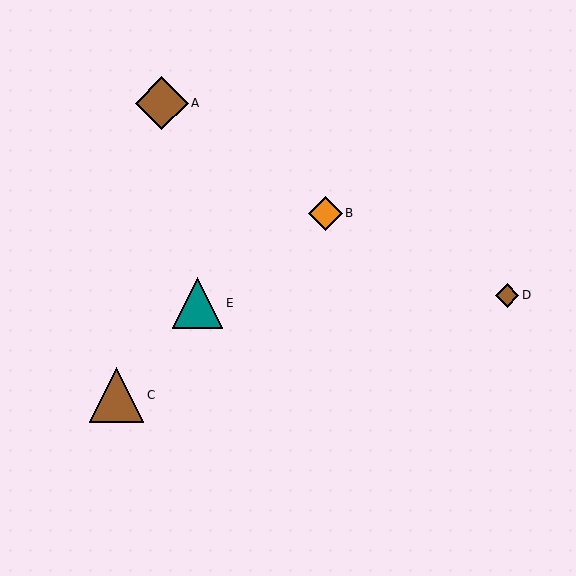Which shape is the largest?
The brown triangle (labeled C) is the largest.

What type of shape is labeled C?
Shape C is a brown triangle.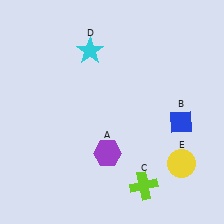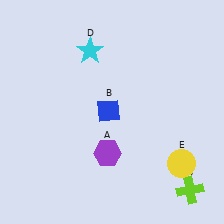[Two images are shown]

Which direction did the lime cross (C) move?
The lime cross (C) moved right.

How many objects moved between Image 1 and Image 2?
2 objects moved between the two images.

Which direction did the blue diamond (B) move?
The blue diamond (B) moved left.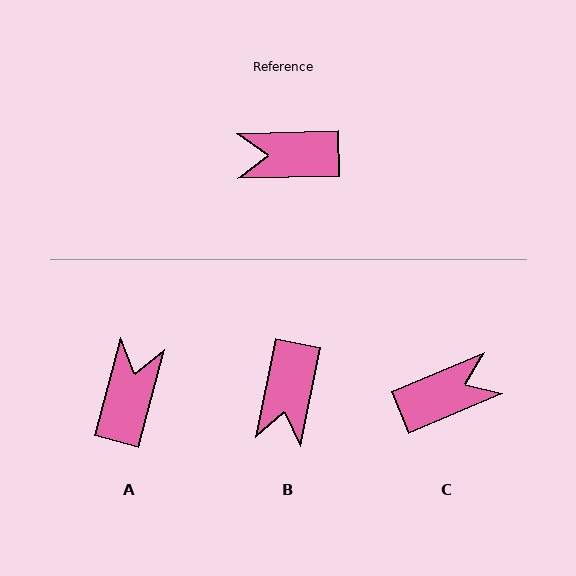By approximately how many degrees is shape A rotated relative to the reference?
Approximately 106 degrees clockwise.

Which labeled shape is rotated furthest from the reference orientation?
C, about 159 degrees away.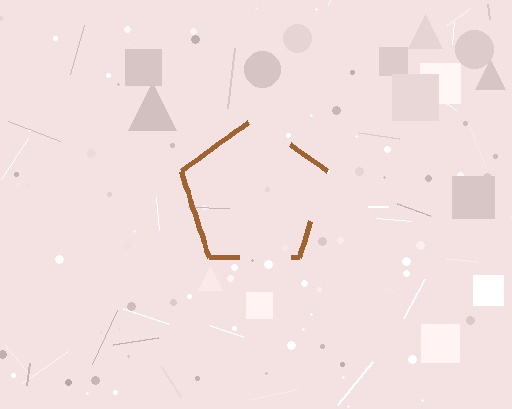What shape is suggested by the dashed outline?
The dashed outline suggests a pentagon.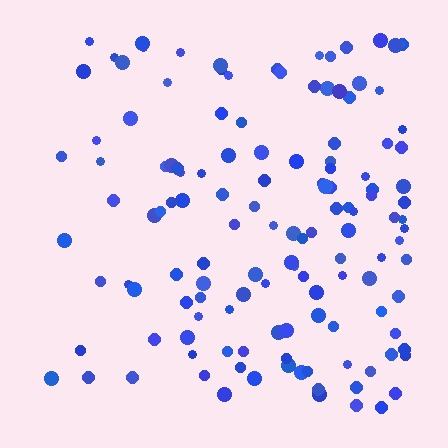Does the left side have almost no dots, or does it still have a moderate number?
Still a moderate number, just noticeably fewer than the right.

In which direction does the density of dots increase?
From left to right, with the right side densest.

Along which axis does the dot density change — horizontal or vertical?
Horizontal.